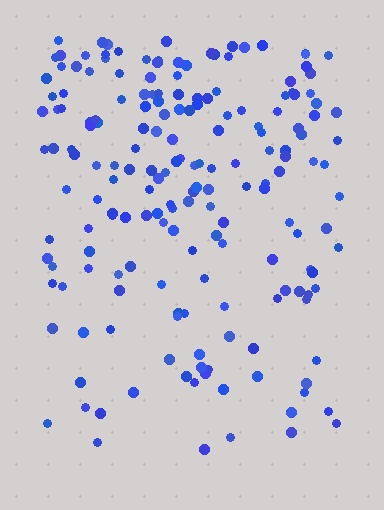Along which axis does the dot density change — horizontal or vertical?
Vertical.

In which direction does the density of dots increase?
From bottom to top, with the top side densest.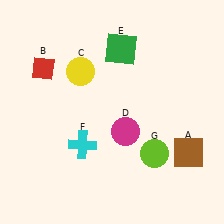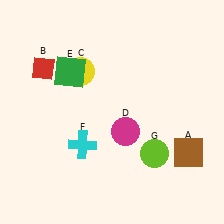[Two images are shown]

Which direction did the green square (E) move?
The green square (E) moved left.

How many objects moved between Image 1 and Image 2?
1 object moved between the two images.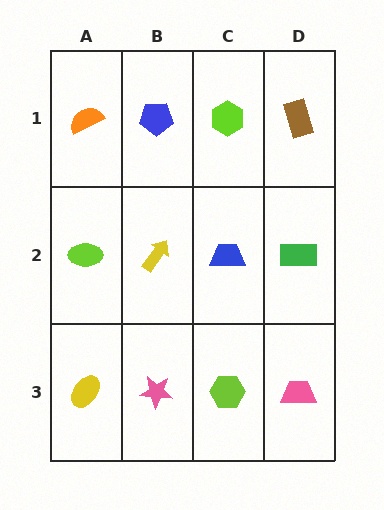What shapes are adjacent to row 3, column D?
A green rectangle (row 2, column D), a lime hexagon (row 3, column C).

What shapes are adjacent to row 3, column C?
A blue trapezoid (row 2, column C), a pink star (row 3, column B), a pink trapezoid (row 3, column D).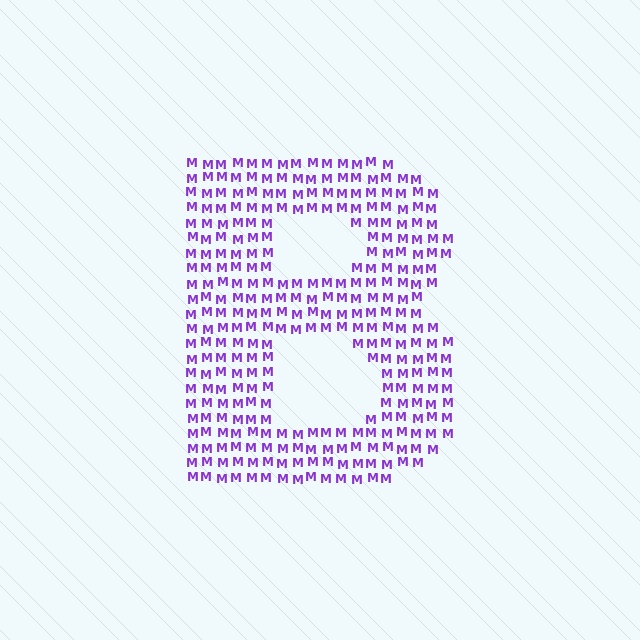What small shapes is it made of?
It is made of small letter M's.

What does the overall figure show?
The overall figure shows the letter B.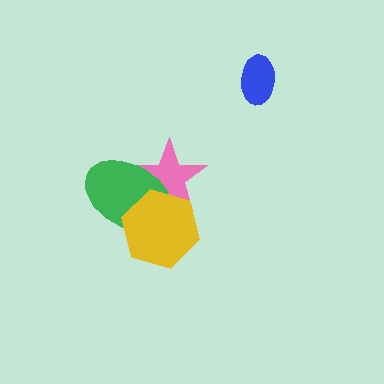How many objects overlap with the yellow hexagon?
2 objects overlap with the yellow hexagon.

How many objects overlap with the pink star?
2 objects overlap with the pink star.